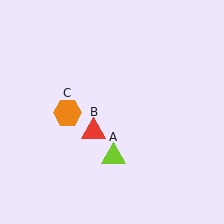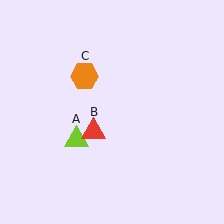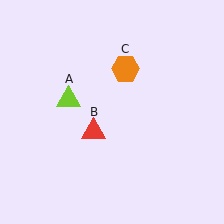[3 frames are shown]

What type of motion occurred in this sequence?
The lime triangle (object A), orange hexagon (object C) rotated clockwise around the center of the scene.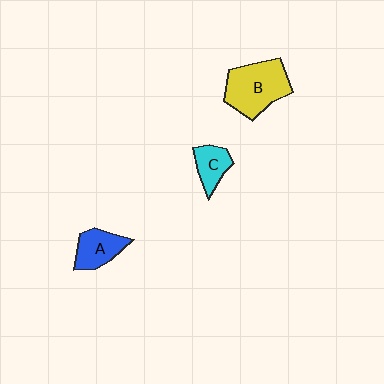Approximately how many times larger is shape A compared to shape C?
Approximately 1.3 times.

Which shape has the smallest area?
Shape C (cyan).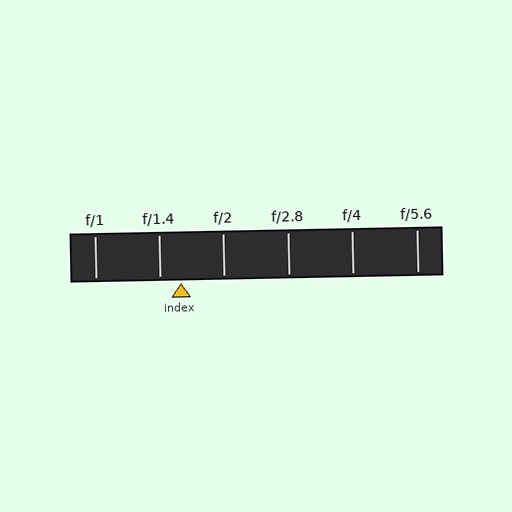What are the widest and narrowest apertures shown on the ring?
The widest aperture shown is f/1 and the narrowest is f/5.6.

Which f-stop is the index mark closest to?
The index mark is closest to f/1.4.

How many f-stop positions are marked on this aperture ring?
There are 6 f-stop positions marked.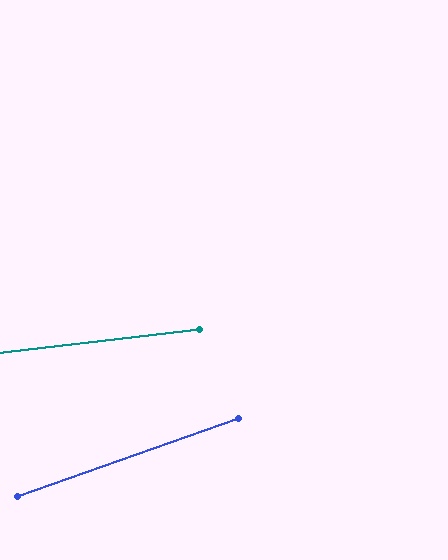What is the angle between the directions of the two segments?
Approximately 13 degrees.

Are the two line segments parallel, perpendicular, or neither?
Neither parallel nor perpendicular — they differ by about 13°.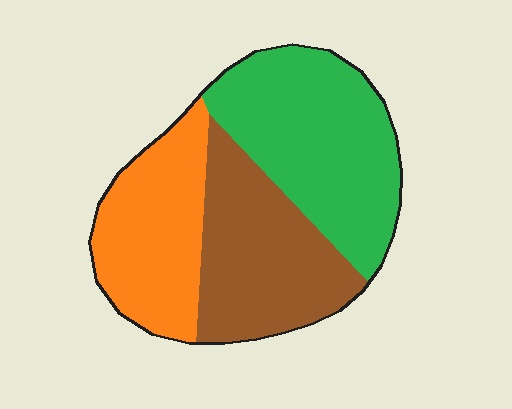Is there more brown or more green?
Green.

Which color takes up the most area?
Green, at roughly 40%.